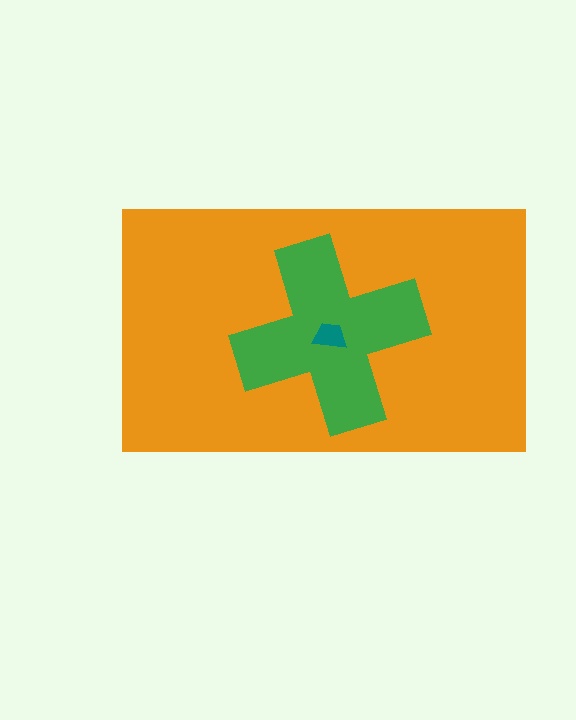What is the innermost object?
The teal trapezoid.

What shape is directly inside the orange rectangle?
The green cross.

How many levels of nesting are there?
3.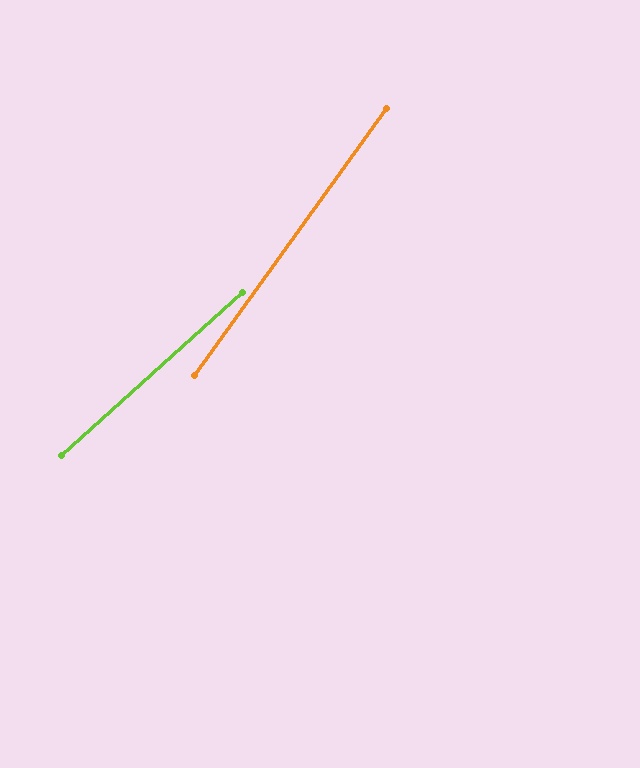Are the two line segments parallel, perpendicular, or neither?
Neither parallel nor perpendicular — they differ by about 12°.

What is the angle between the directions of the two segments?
Approximately 12 degrees.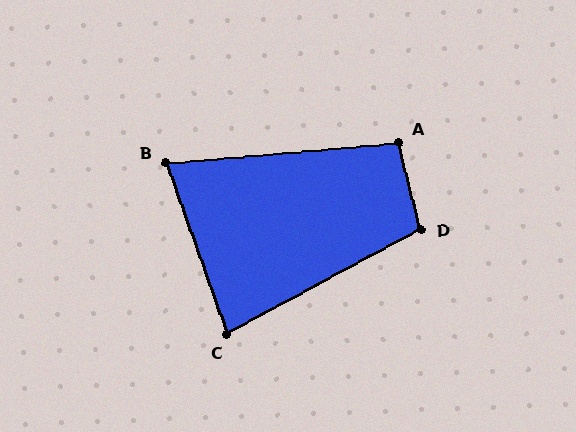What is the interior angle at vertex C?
Approximately 81 degrees (acute).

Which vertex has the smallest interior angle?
B, at approximately 75 degrees.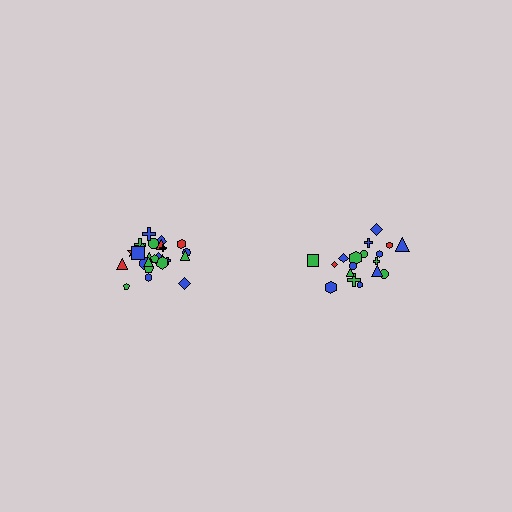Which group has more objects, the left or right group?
The left group.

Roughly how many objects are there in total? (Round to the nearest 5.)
Roughly 45 objects in total.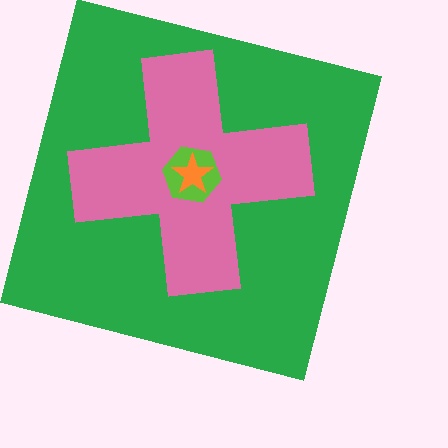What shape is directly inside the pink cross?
The lime hexagon.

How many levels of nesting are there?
4.